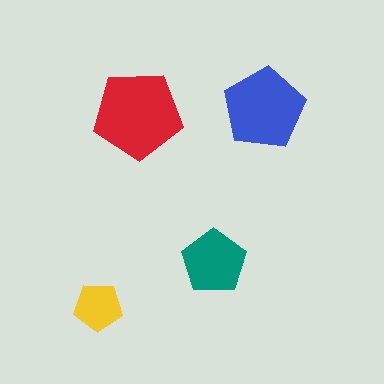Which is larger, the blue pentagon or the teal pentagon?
The blue one.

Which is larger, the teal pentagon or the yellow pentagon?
The teal one.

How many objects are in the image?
There are 4 objects in the image.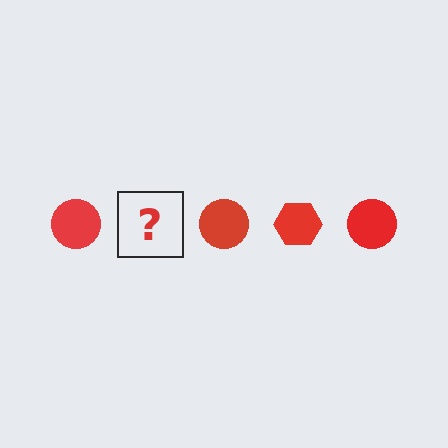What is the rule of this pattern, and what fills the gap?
The rule is that the pattern cycles through circle, hexagon shapes in red. The gap should be filled with a red hexagon.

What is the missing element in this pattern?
The missing element is a red hexagon.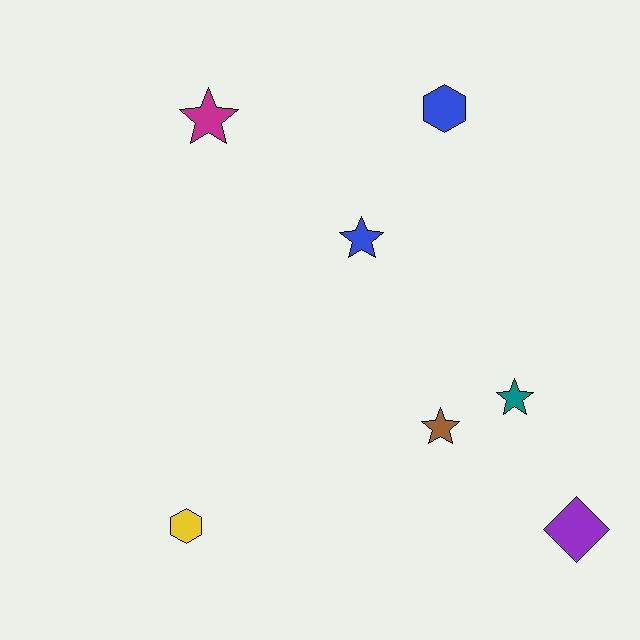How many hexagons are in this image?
There are 2 hexagons.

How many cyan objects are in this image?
There are no cyan objects.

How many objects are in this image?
There are 7 objects.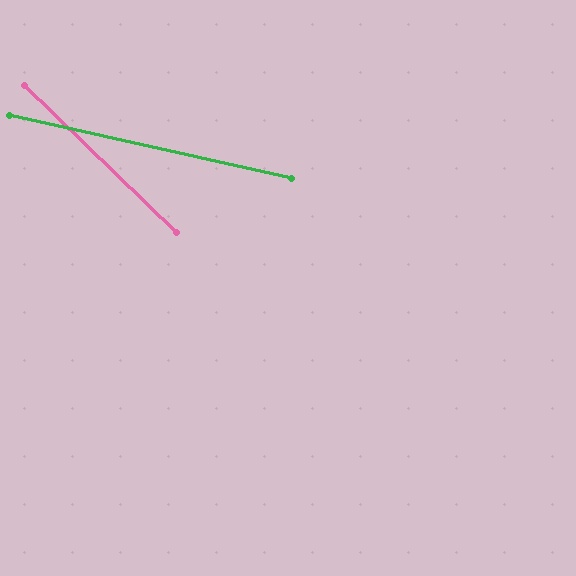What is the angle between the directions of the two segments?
Approximately 31 degrees.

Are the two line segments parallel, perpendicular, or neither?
Neither parallel nor perpendicular — they differ by about 31°.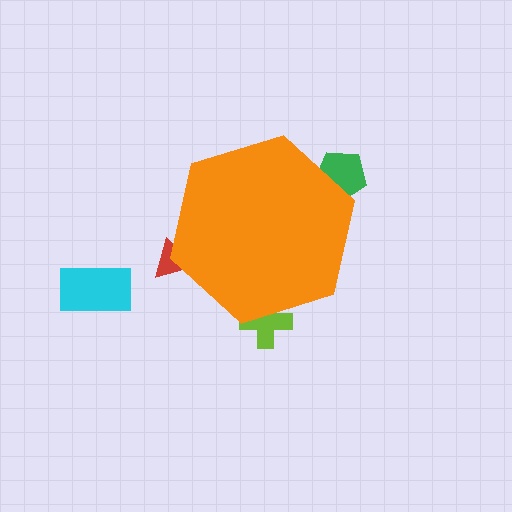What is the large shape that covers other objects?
An orange hexagon.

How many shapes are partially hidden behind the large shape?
3 shapes are partially hidden.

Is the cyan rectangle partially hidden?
No, the cyan rectangle is fully visible.